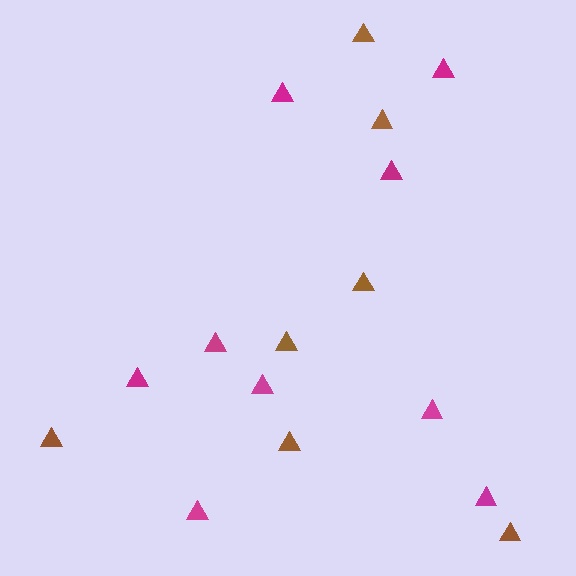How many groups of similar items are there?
There are 2 groups: one group of brown triangles (7) and one group of magenta triangles (9).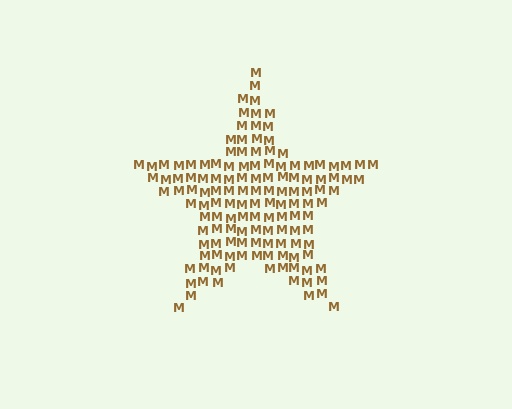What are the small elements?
The small elements are letter M's.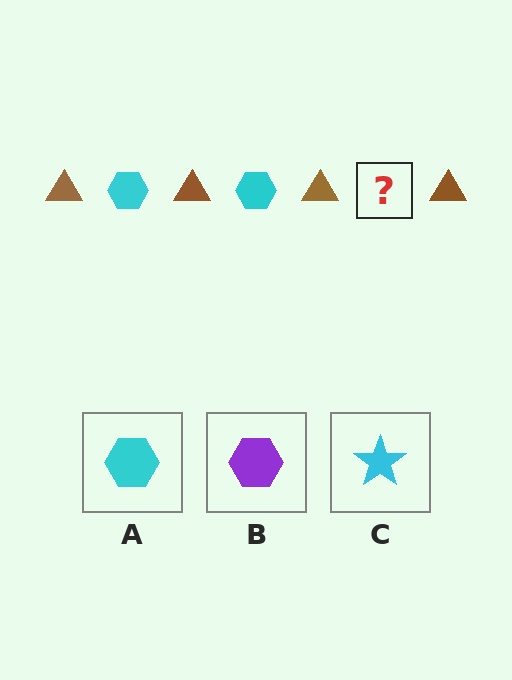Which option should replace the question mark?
Option A.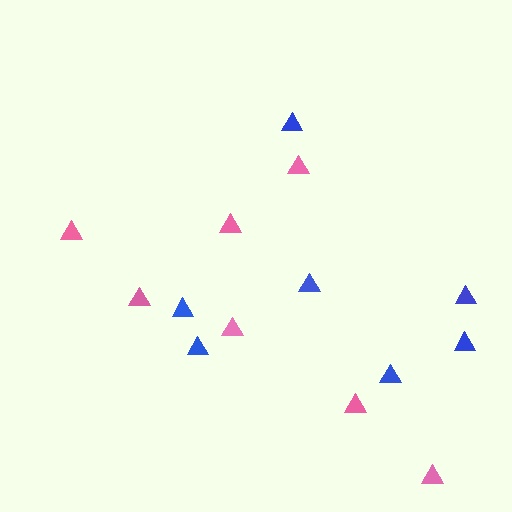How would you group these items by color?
There are 2 groups: one group of pink triangles (7) and one group of blue triangles (7).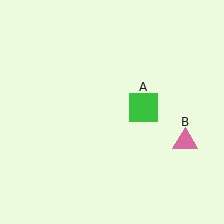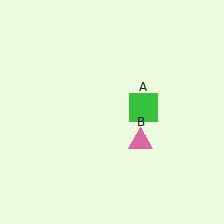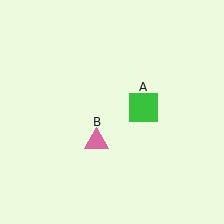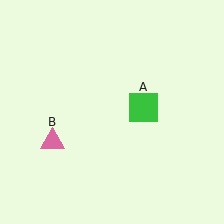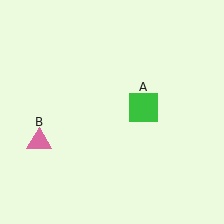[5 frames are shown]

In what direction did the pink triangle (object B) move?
The pink triangle (object B) moved left.